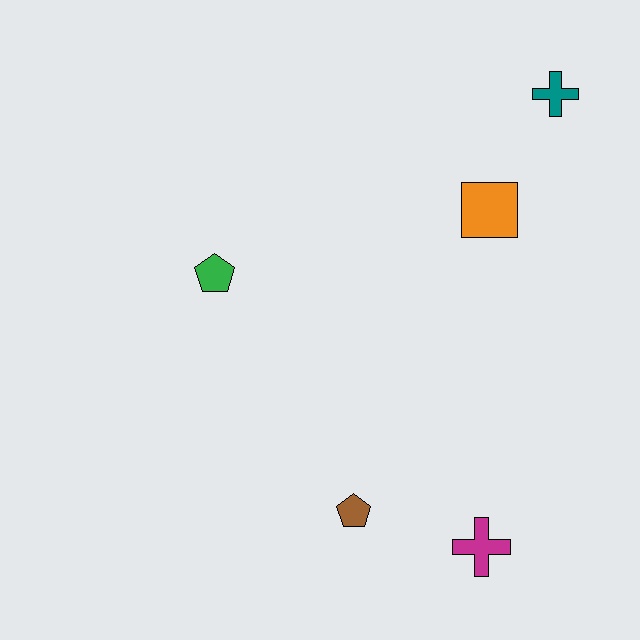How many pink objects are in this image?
There are no pink objects.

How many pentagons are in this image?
There are 2 pentagons.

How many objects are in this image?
There are 5 objects.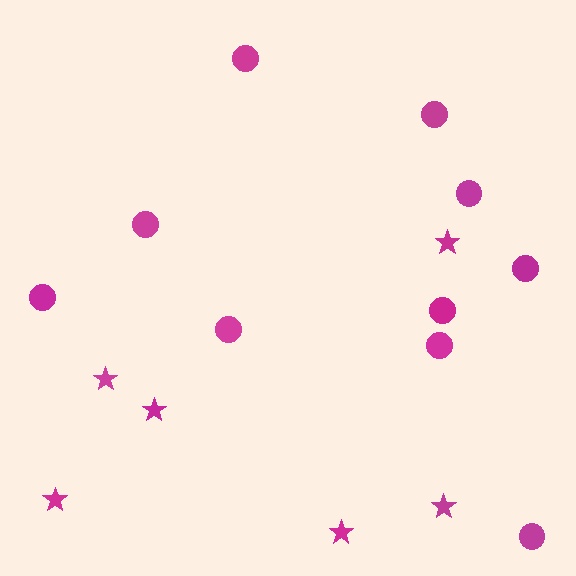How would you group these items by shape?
There are 2 groups: one group of circles (10) and one group of stars (6).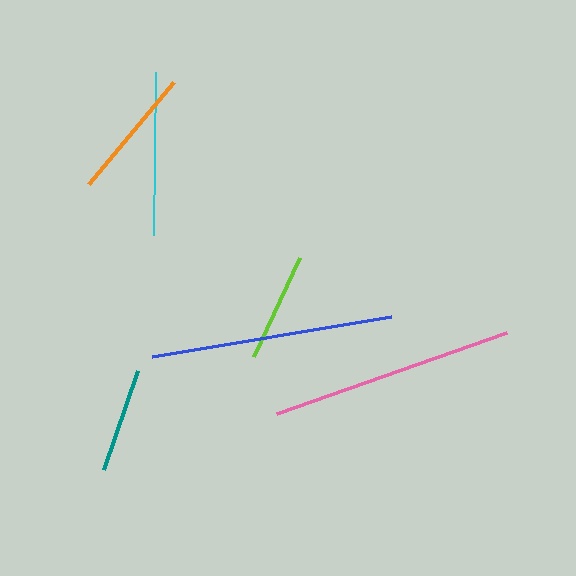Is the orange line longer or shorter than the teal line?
The orange line is longer than the teal line.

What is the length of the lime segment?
The lime segment is approximately 110 pixels long.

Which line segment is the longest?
The pink line is the longest at approximately 244 pixels.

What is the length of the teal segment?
The teal segment is approximately 105 pixels long.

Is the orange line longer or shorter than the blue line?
The blue line is longer than the orange line.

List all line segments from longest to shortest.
From longest to shortest: pink, blue, cyan, orange, lime, teal.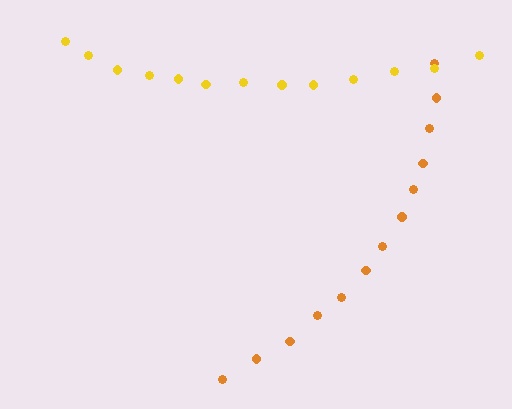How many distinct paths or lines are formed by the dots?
There are 2 distinct paths.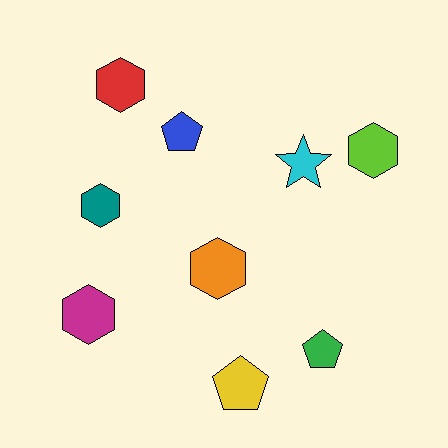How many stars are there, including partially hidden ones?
There is 1 star.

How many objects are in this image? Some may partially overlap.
There are 9 objects.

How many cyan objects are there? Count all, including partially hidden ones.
There is 1 cyan object.